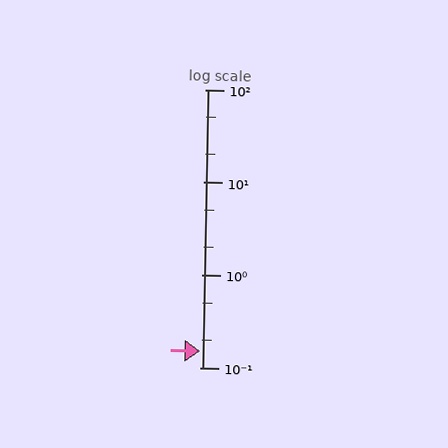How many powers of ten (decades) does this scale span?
The scale spans 3 decades, from 0.1 to 100.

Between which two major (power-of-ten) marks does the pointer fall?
The pointer is between 0.1 and 1.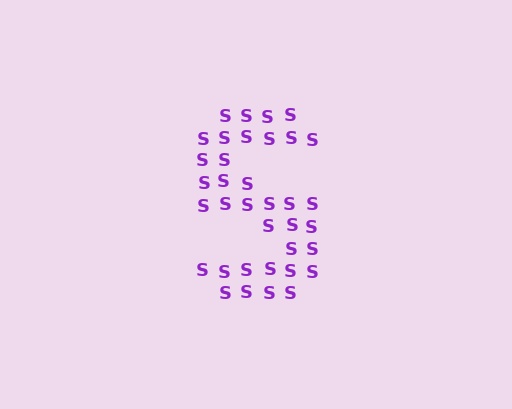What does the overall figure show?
The overall figure shows the letter S.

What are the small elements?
The small elements are letter S's.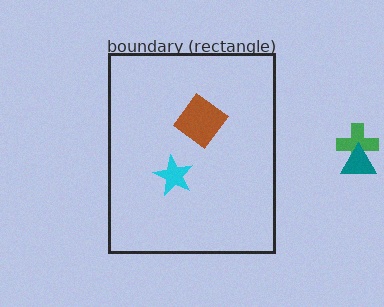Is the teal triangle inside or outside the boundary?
Outside.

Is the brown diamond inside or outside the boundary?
Inside.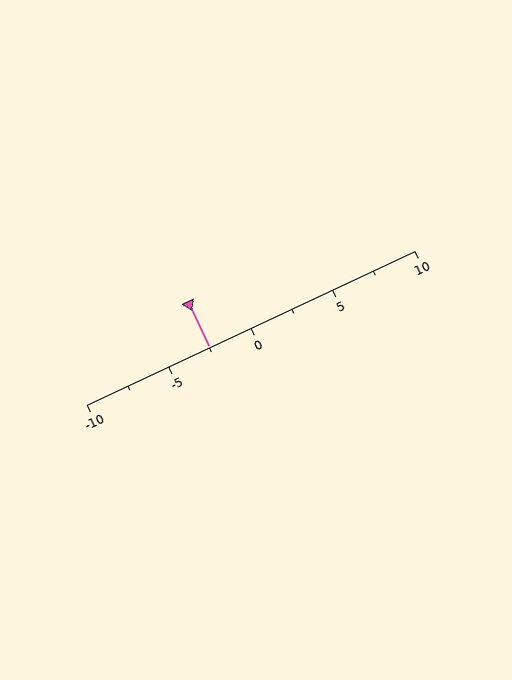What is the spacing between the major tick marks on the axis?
The major ticks are spaced 5 apart.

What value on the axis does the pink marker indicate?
The marker indicates approximately -2.5.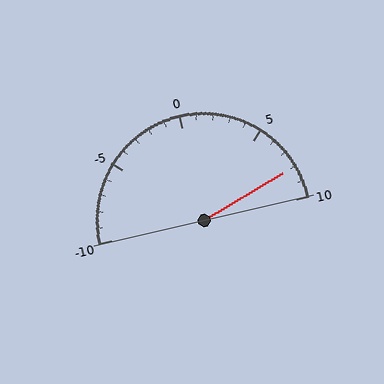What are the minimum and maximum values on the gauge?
The gauge ranges from -10 to 10.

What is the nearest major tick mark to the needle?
The nearest major tick mark is 10.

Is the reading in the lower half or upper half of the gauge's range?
The reading is in the upper half of the range (-10 to 10).